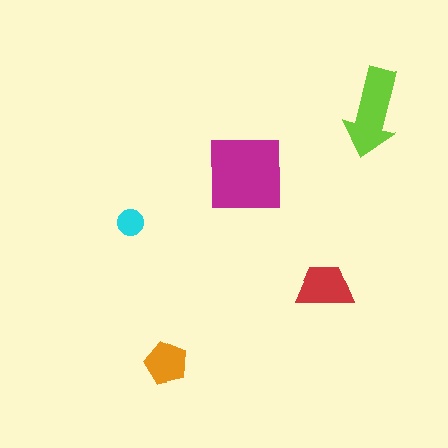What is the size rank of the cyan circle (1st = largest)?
5th.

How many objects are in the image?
There are 5 objects in the image.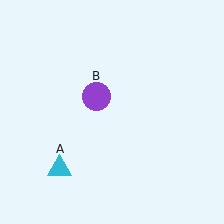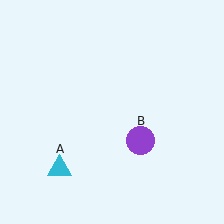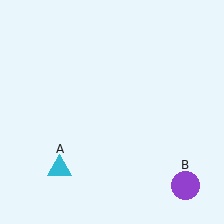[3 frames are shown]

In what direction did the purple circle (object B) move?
The purple circle (object B) moved down and to the right.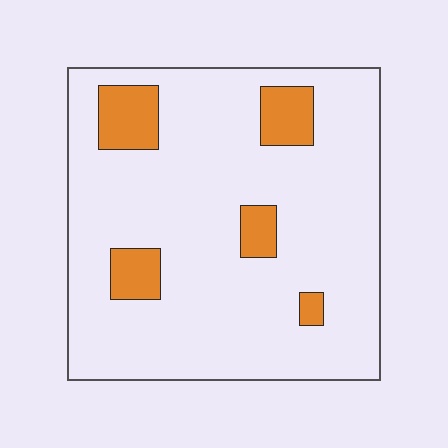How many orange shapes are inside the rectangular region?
5.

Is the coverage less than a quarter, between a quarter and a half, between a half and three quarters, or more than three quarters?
Less than a quarter.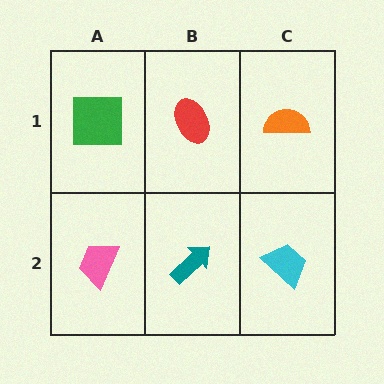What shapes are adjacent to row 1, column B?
A teal arrow (row 2, column B), a green square (row 1, column A), an orange semicircle (row 1, column C).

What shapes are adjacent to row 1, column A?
A pink trapezoid (row 2, column A), a red ellipse (row 1, column B).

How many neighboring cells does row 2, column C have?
2.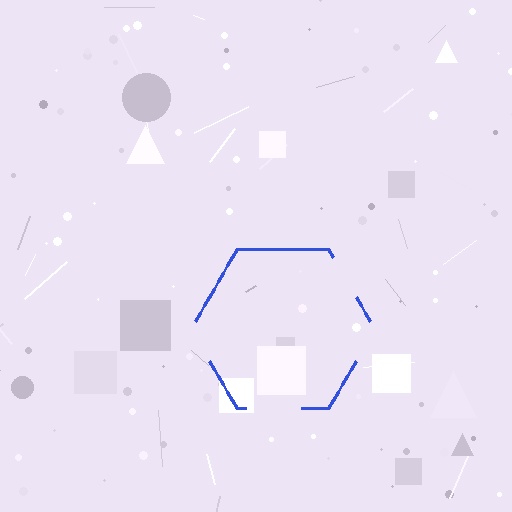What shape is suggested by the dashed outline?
The dashed outline suggests a hexagon.